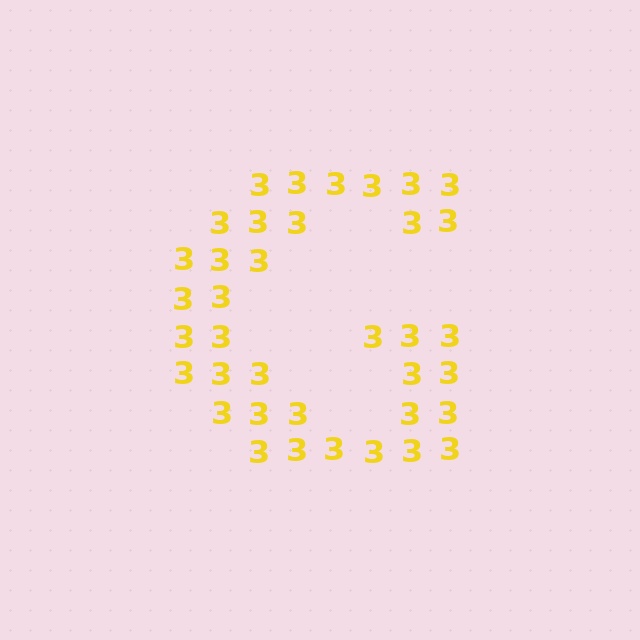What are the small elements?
The small elements are digit 3's.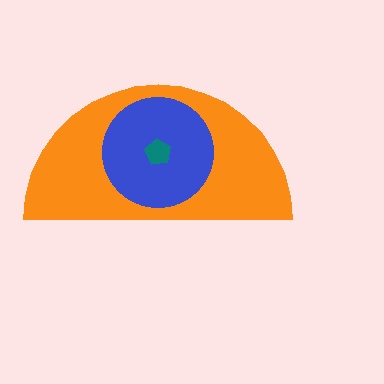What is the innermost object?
The teal pentagon.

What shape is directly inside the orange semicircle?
The blue circle.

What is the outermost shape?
The orange semicircle.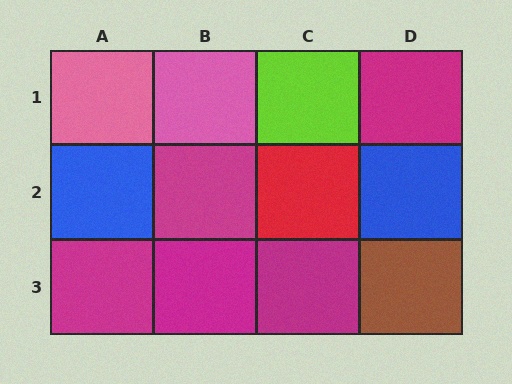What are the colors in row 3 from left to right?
Magenta, magenta, magenta, brown.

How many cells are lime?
1 cell is lime.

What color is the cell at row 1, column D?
Magenta.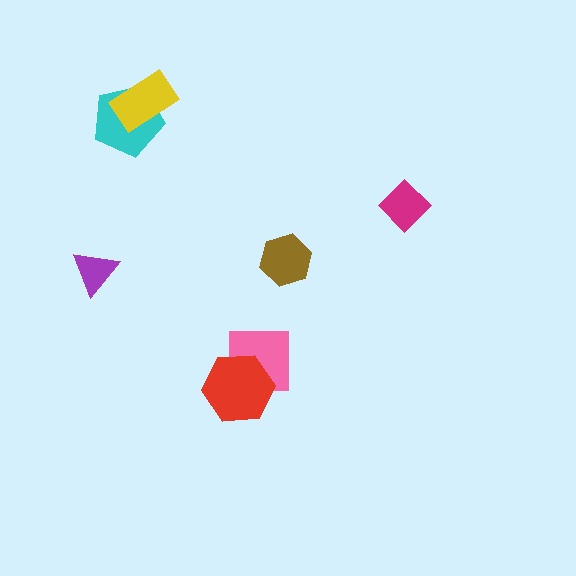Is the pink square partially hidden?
Yes, it is partially covered by another shape.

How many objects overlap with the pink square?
1 object overlaps with the pink square.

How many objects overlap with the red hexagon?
1 object overlaps with the red hexagon.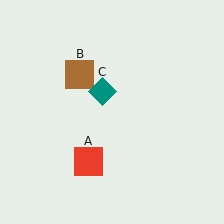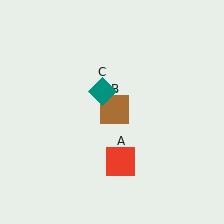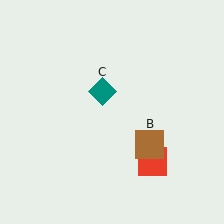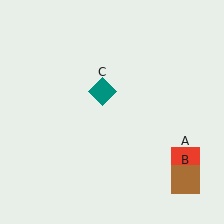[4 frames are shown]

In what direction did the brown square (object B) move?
The brown square (object B) moved down and to the right.